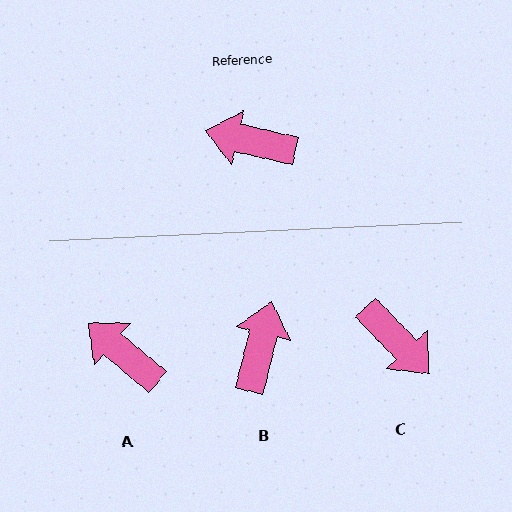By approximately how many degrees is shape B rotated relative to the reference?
Approximately 91 degrees clockwise.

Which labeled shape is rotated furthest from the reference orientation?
C, about 146 degrees away.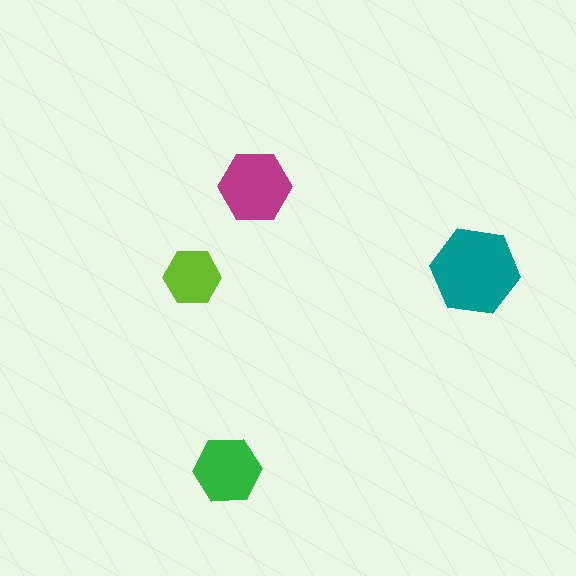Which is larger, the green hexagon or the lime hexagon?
The green one.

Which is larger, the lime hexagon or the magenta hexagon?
The magenta one.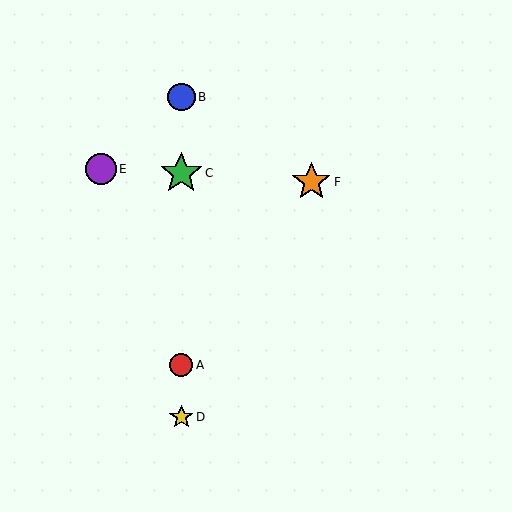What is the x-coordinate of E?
Object E is at x≈101.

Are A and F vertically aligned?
No, A is at x≈181 and F is at x≈311.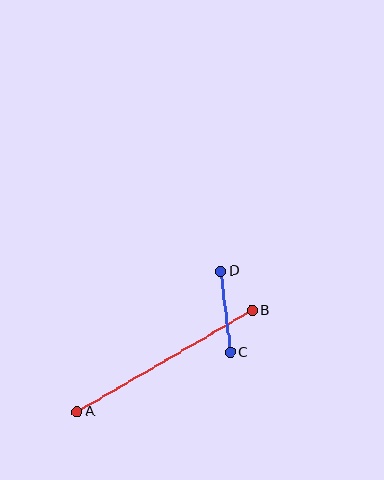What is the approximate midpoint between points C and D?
The midpoint is at approximately (226, 312) pixels.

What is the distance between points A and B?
The distance is approximately 202 pixels.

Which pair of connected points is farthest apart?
Points A and B are farthest apart.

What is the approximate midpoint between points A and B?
The midpoint is at approximately (164, 361) pixels.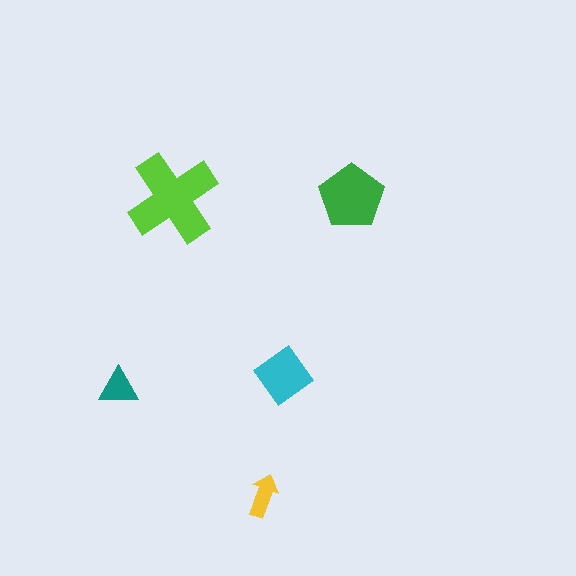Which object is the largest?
The lime cross.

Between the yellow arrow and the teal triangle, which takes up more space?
The teal triangle.